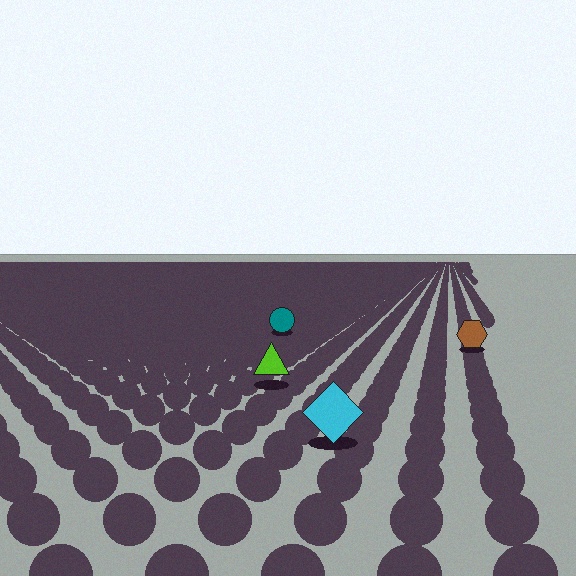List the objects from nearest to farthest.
From nearest to farthest: the cyan diamond, the lime triangle, the brown hexagon, the teal circle.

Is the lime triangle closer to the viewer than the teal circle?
Yes. The lime triangle is closer — you can tell from the texture gradient: the ground texture is coarser near it.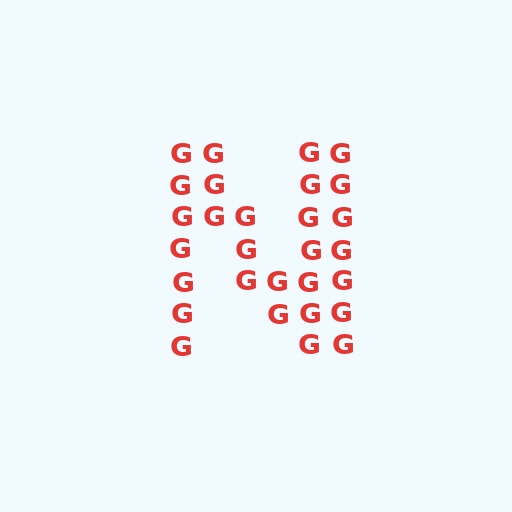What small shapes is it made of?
It is made of small letter G's.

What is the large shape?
The large shape is the letter N.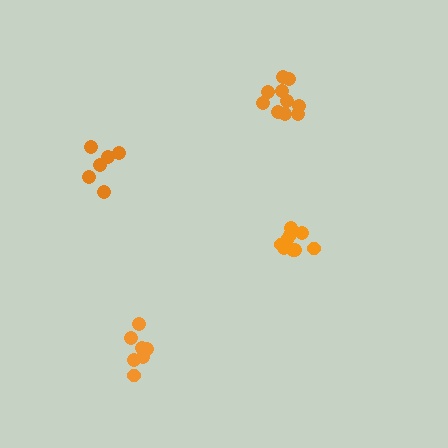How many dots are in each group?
Group 1: 10 dots, Group 2: 6 dots, Group 3: 10 dots, Group 4: 7 dots (33 total).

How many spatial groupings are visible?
There are 4 spatial groupings.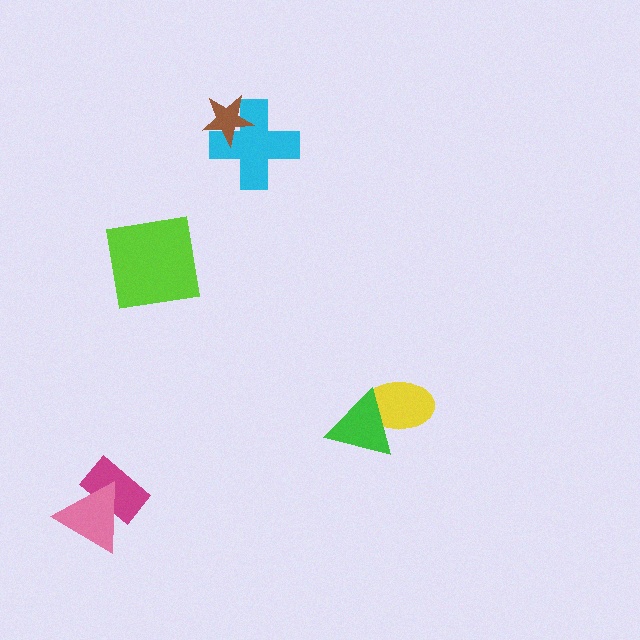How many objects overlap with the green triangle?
1 object overlaps with the green triangle.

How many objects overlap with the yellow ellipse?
1 object overlaps with the yellow ellipse.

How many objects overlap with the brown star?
1 object overlaps with the brown star.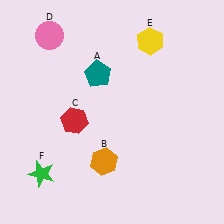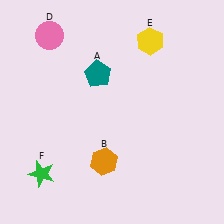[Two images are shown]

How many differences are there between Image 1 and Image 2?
There is 1 difference between the two images.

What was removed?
The red hexagon (C) was removed in Image 2.